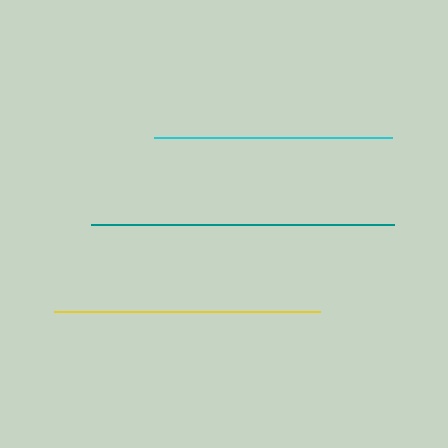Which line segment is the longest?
The teal line is the longest at approximately 303 pixels.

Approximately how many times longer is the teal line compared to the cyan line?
The teal line is approximately 1.3 times the length of the cyan line.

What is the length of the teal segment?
The teal segment is approximately 303 pixels long.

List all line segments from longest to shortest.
From longest to shortest: teal, yellow, cyan.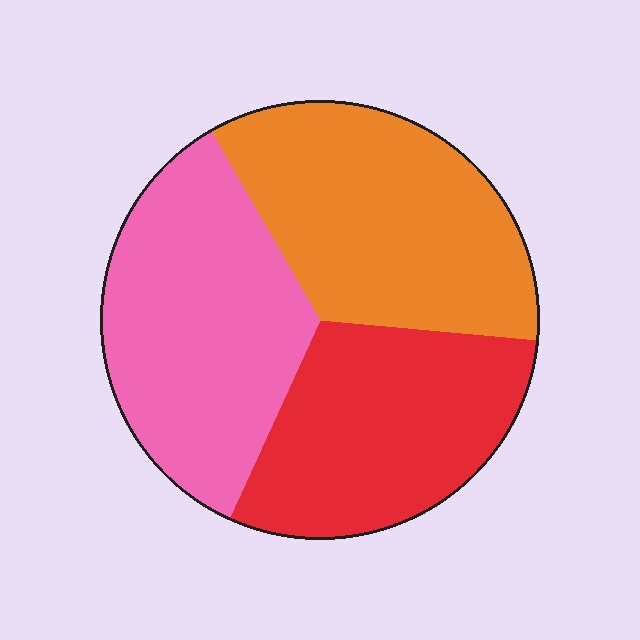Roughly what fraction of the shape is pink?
Pink takes up about one third (1/3) of the shape.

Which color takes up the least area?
Red, at roughly 30%.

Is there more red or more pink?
Pink.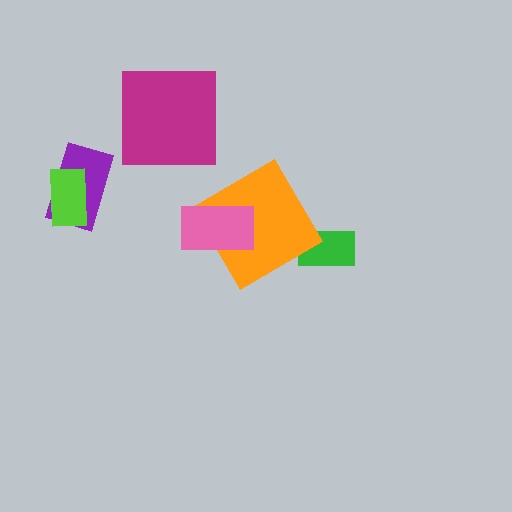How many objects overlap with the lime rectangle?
1 object overlaps with the lime rectangle.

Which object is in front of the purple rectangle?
The lime rectangle is in front of the purple rectangle.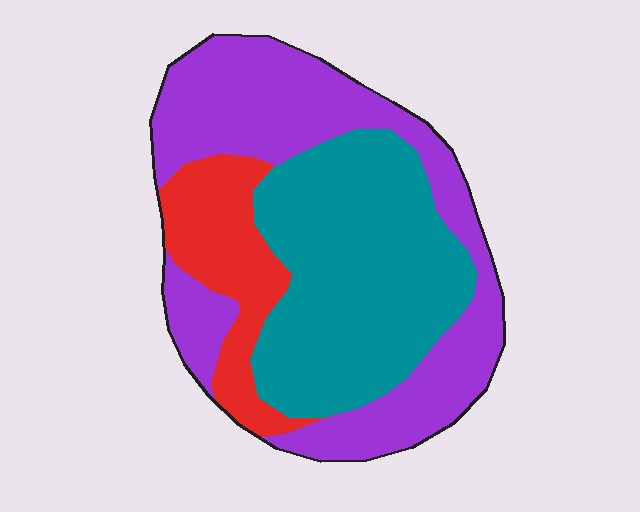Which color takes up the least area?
Red, at roughly 15%.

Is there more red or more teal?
Teal.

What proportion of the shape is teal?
Teal covers roughly 40% of the shape.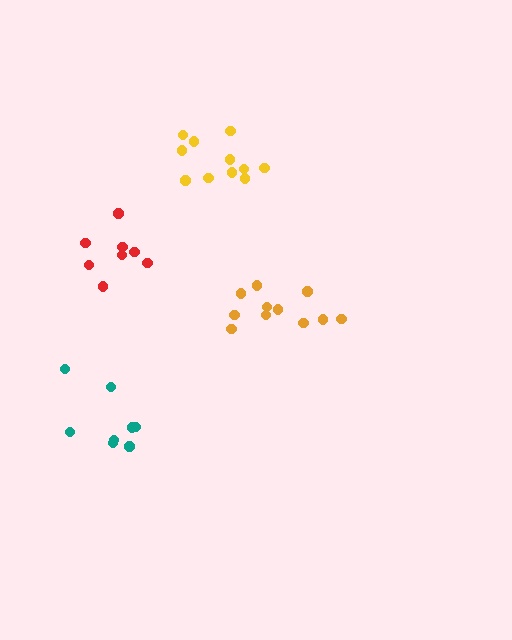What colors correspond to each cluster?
The clusters are colored: teal, yellow, orange, red.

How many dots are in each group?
Group 1: 8 dots, Group 2: 11 dots, Group 3: 11 dots, Group 4: 8 dots (38 total).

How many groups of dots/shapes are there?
There are 4 groups.